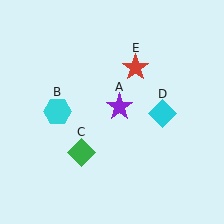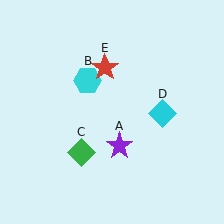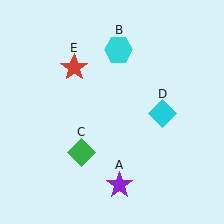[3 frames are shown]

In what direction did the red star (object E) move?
The red star (object E) moved left.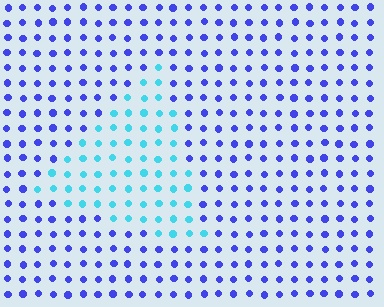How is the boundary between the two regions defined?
The boundary is defined purely by a slight shift in hue (about 53 degrees). Spacing, size, and orientation are identical on both sides.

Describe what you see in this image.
The image is filled with small blue elements in a uniform arrangement. A triangle-shaped region is visible where the elements are tinted to a slightly different hue, forming a subtle color boundary.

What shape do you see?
I see a triangle.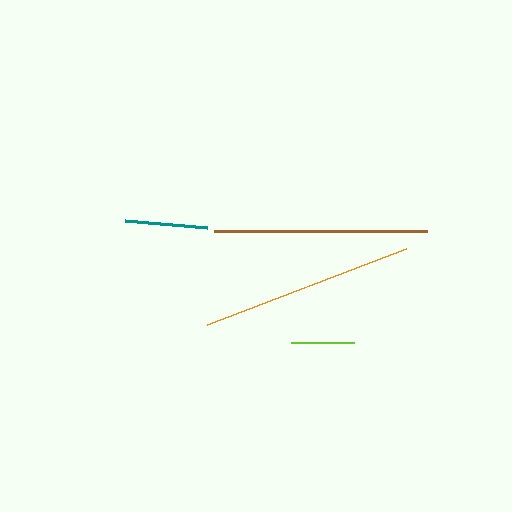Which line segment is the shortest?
The lime line is the shortest at approximately 63 pixels.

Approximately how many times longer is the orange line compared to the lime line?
The orange line is approximately 3.4 times the length of the lime line.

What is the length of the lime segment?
The lime segment is approximately 63 pixels long.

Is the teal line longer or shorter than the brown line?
The brown line is longer than the teal line.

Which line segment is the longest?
The orange line is the longest at approximately 214 pixels.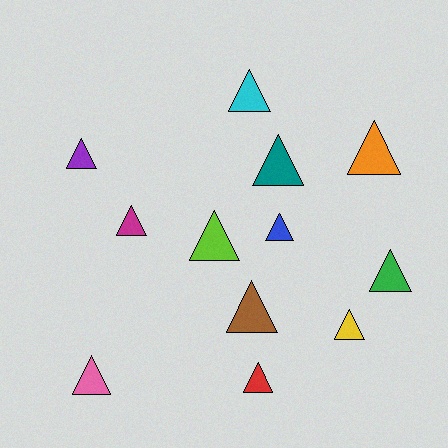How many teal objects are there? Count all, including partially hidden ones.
There is 1 teal object.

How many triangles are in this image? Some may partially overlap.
There are 12 triangles.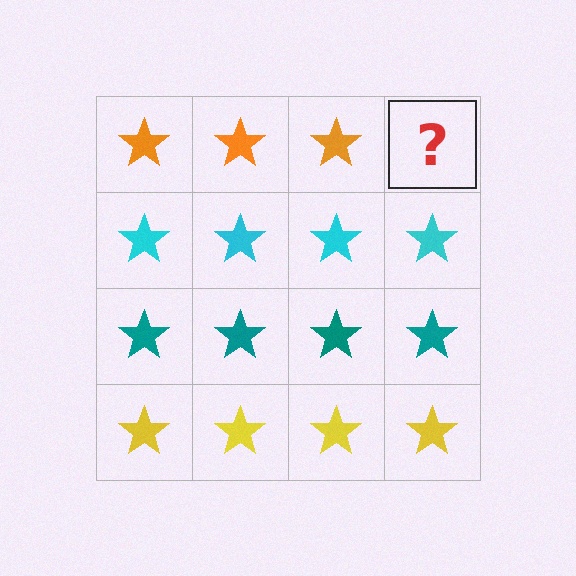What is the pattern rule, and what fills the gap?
The rule is that each row has a consistent color. The gap should be filled with an orange star.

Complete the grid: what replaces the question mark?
The question mark should be replaced with an orange star.